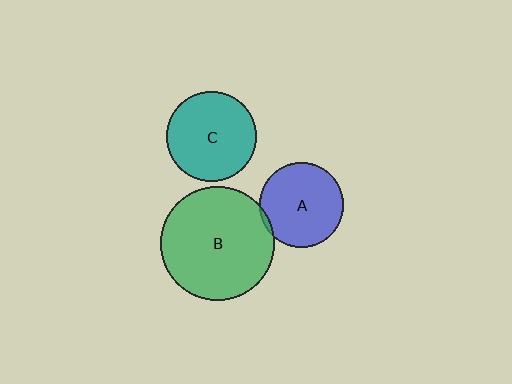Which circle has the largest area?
Circle B (green).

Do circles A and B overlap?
Yes.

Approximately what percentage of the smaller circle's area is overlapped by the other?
Approximately 5%.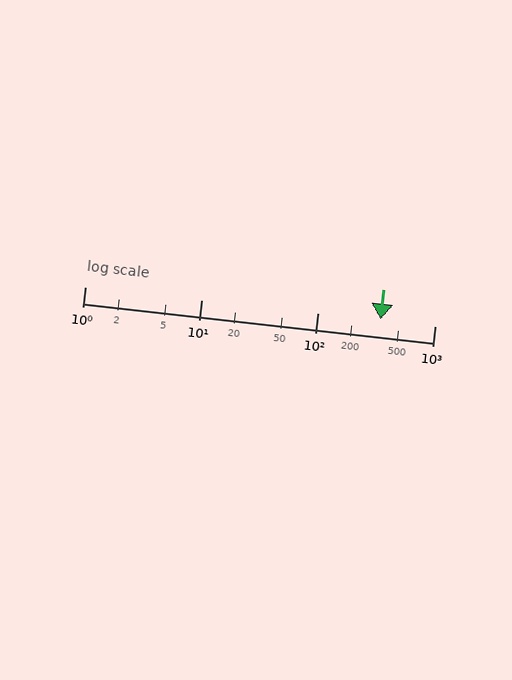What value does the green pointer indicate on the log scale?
The pointer indicates approximately 340.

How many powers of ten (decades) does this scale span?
The scale spans 3 decades, from 1 to 1000.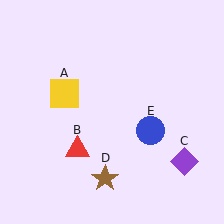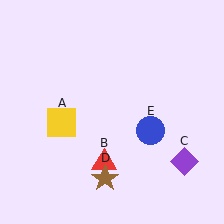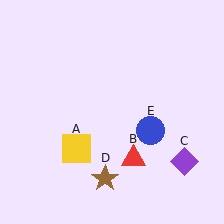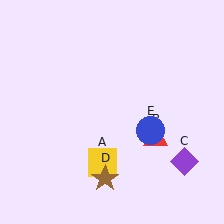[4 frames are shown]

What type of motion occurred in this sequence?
The yellow square (object A), red triangle (object B) rotated counterclockwise around the center of the scene.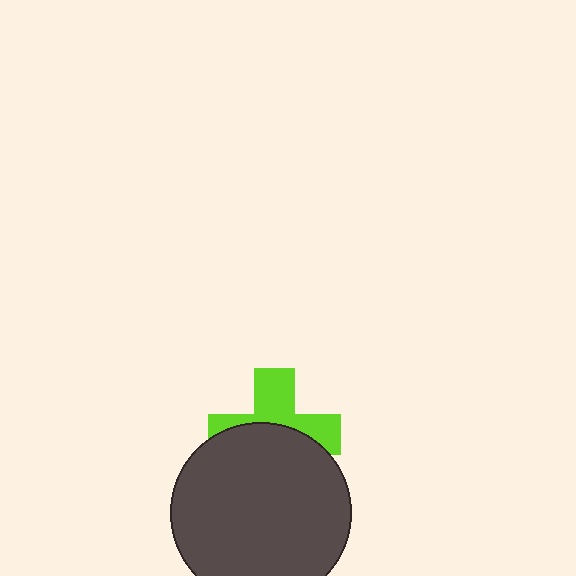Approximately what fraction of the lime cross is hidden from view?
Roughly 53% of the lime cross is hidden behind the dark gray circle.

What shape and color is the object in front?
The object in front is a dark gray circle.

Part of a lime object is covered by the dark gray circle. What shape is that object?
It is a cross.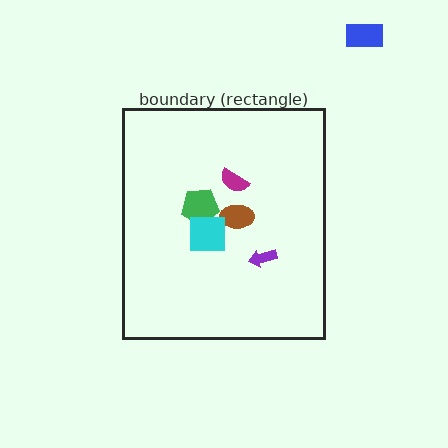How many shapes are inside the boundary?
5 inside, 1 outside.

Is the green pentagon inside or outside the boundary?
Inside.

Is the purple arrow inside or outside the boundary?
Inside.